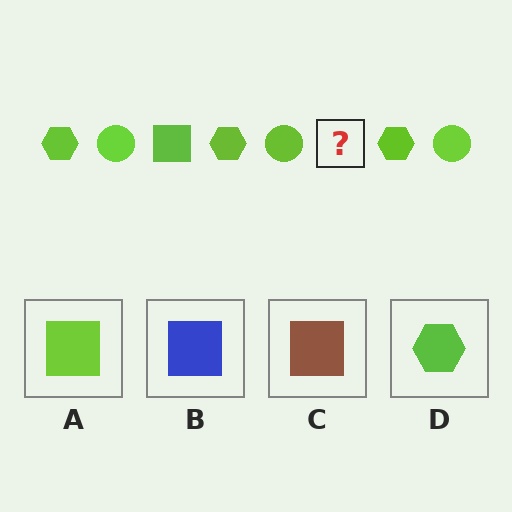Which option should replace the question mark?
Option A.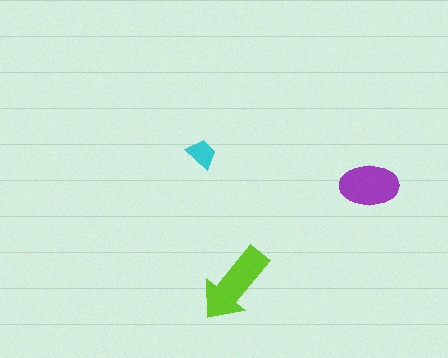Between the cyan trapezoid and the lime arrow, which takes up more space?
The lime arrow.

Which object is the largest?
The lime arrow.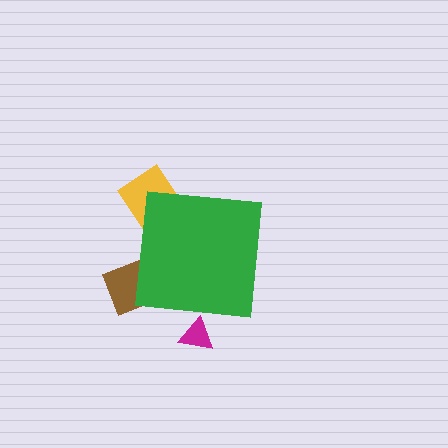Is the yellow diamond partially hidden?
Yes, the yellow diamond is partially hidden behind the green square.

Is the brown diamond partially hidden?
Yes, the brown diamond is partially hidden behind the green square.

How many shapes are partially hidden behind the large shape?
3 shapes are partially hidden.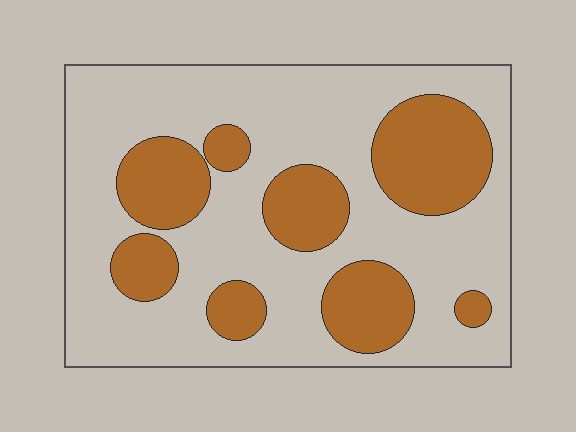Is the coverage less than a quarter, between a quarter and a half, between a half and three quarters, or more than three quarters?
Between a quarter and a half.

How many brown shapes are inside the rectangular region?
8.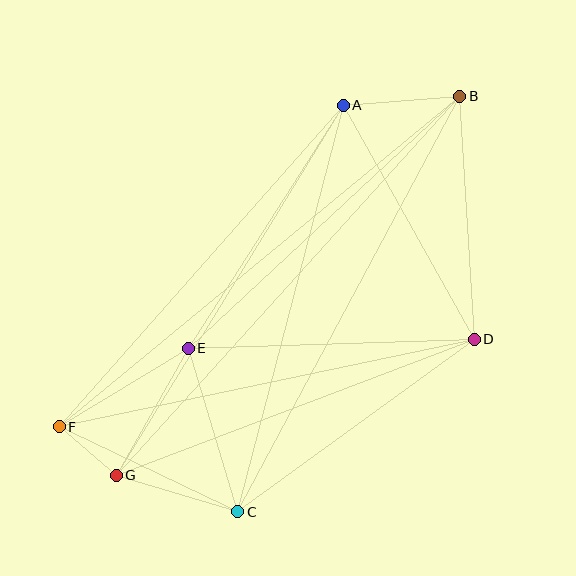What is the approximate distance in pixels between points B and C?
The distance between B and C is approximately 471 pixels.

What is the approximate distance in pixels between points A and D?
The distance between A and D is approximately 269 pixels.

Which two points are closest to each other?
Points F and G are closest to each other.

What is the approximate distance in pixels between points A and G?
The distance between A and G is approximately 434 pixels.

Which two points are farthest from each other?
Points B and F are farthest from each other.